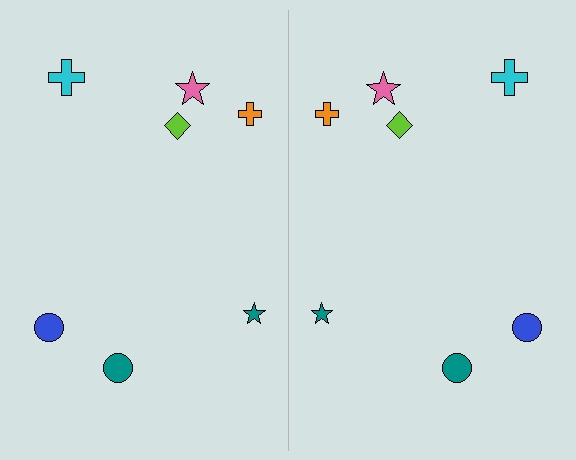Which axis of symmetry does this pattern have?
The pattern has a vertical axis of symmetry running through the center of the image.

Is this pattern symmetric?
Yes, this pattern has bilateral (reflection) symmetry.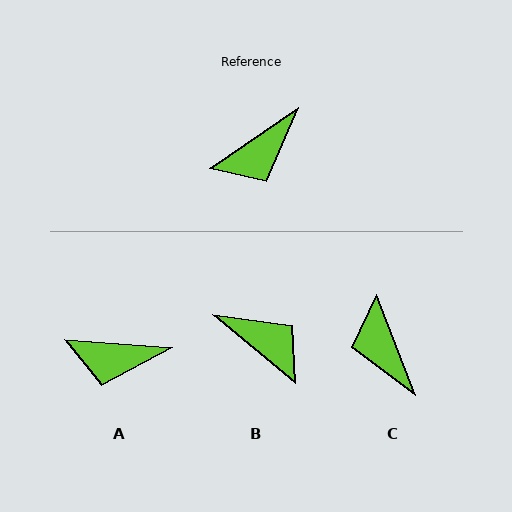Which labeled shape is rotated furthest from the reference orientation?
B, about 106 degrees away.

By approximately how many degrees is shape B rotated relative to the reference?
Approximately 106 degrees counter-clockwise.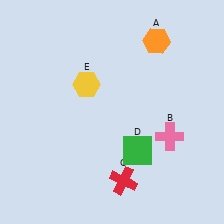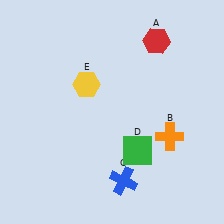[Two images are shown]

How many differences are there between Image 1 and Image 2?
There are 3 differences between the two images.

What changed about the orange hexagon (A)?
In Image 1, A is orange. In Image 2, it changed to red.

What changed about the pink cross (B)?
In Image 1, B is pink. In Image 2, it changed to orange.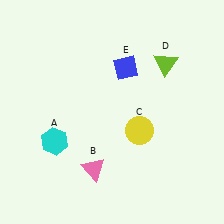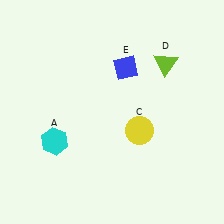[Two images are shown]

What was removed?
The pink triangle (B) was removed in Image 2.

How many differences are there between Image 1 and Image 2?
There is 1 difference between the two images.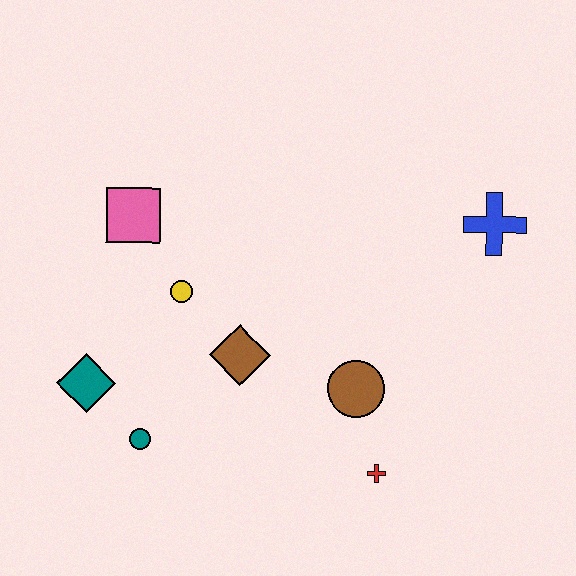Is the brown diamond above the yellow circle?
No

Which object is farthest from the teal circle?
The blue cross is farthest from the teal circle.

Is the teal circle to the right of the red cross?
No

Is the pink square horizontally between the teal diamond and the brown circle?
Yes